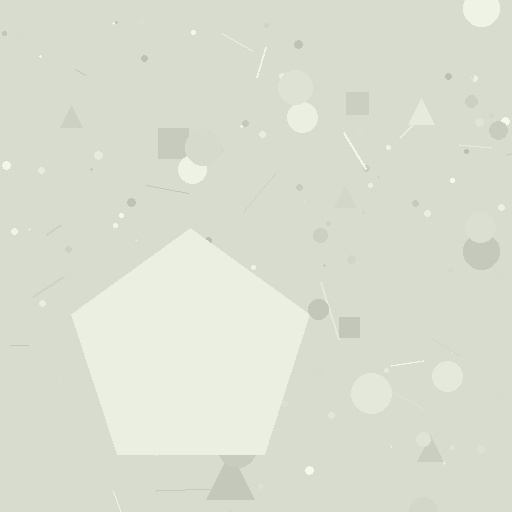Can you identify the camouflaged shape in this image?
The camouflaged shape is a pentagon.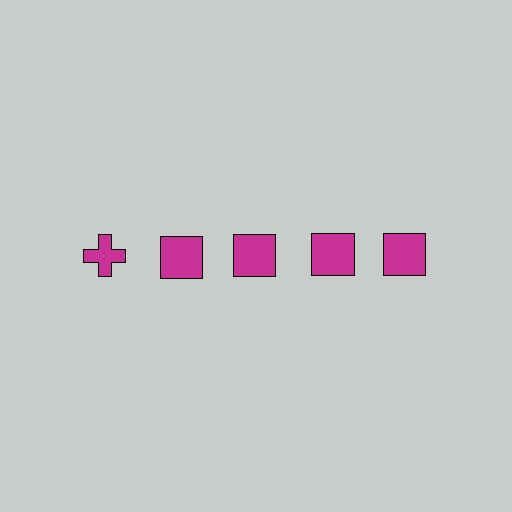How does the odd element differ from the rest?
It has a different shape: cross instead of square.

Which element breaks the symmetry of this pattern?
The magenta cross in the top row, leftmost column breaks the symmetry. All other shapes are magenta squares.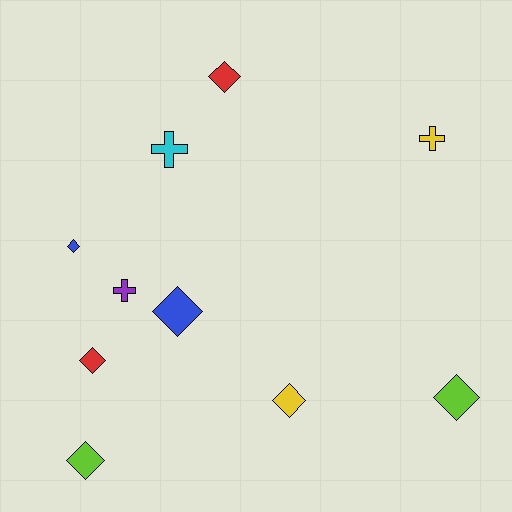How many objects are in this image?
There are 10 objects.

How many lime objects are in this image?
There are 2 lime objects.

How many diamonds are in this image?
There are 7 diamonds.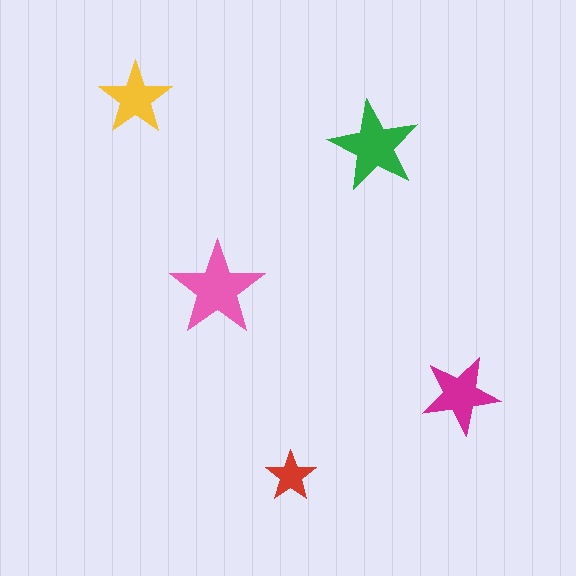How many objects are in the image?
There are 5 objects in the image.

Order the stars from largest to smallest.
the pink one, the green one, the magenta one, the yellow one, the red one.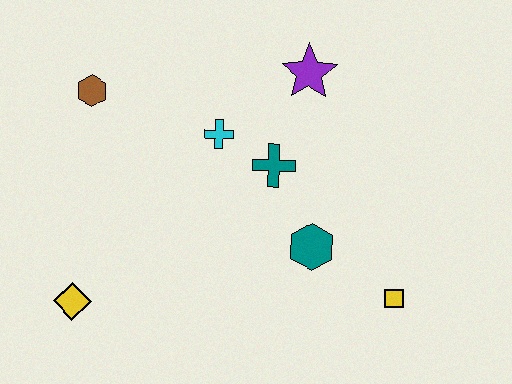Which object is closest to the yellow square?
The teal hexagon is closest to the yellow square.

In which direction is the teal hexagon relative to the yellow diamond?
The teal hexagon is to the right of the yellow diamond.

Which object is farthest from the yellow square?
The brown hexagon is farthest from the yellow square.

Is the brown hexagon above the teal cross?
Yes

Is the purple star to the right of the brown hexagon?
Yes